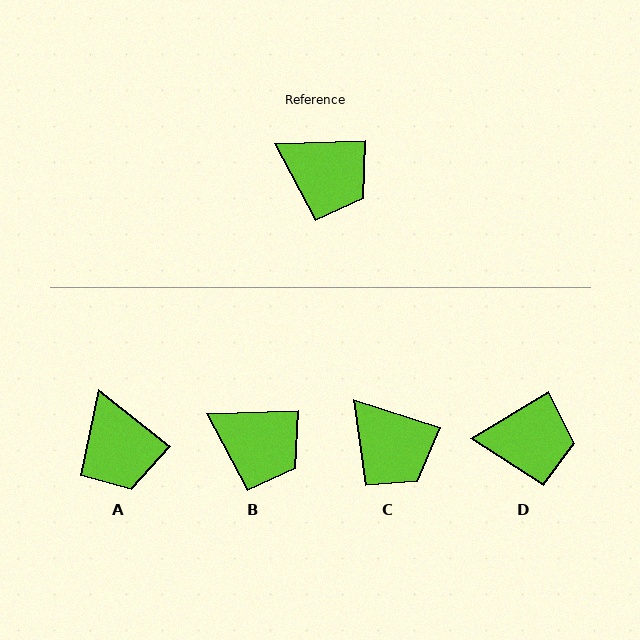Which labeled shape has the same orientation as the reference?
B.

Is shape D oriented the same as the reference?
No, it is off by about 29 degrees.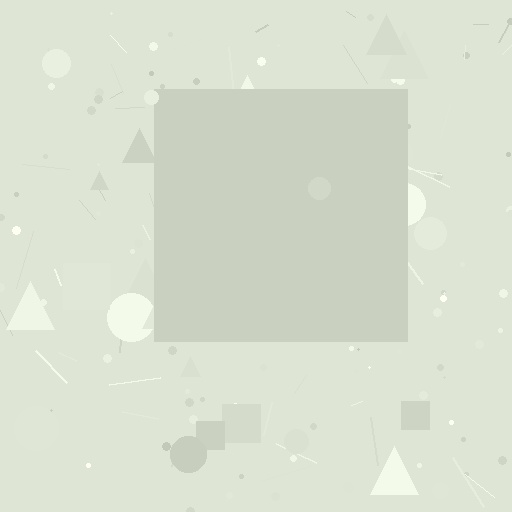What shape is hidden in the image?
A square is hidden in the image.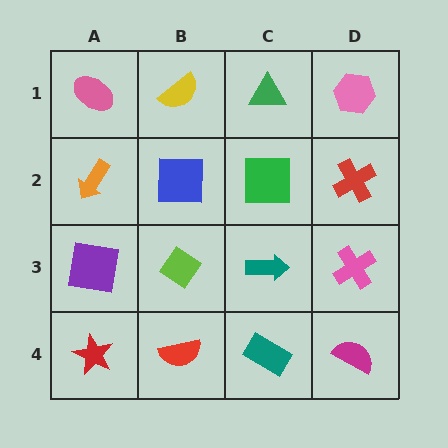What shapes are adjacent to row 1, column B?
A blue square (row 2, column B), a pink ellipse (row 1, column A), a green triangle (row 1, column C).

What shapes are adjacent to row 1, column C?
A green square (row 2, column C), a yellow semicircle (row 1, column B), a pink hexagon (row 1, column D).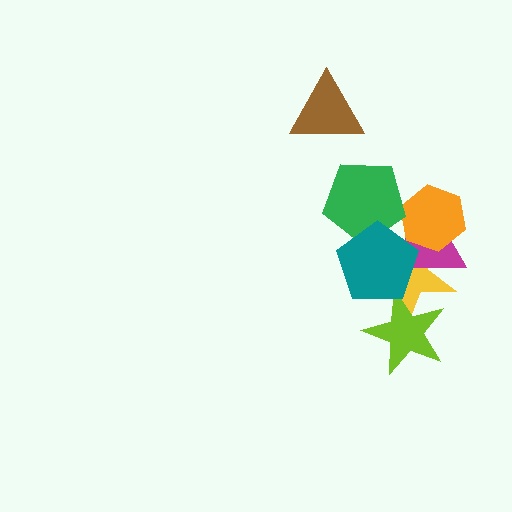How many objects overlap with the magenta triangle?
4 objects overlap with the magenta triangle.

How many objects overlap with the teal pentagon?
4 objects overlap with the teal pentagon.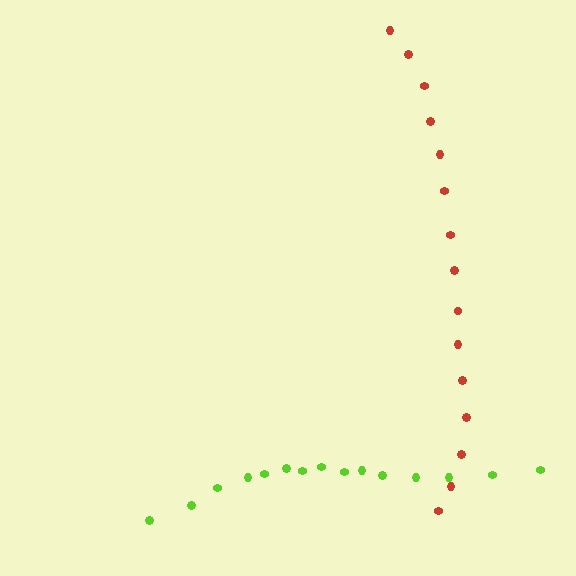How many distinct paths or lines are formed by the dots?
There are 2 distinct paths.